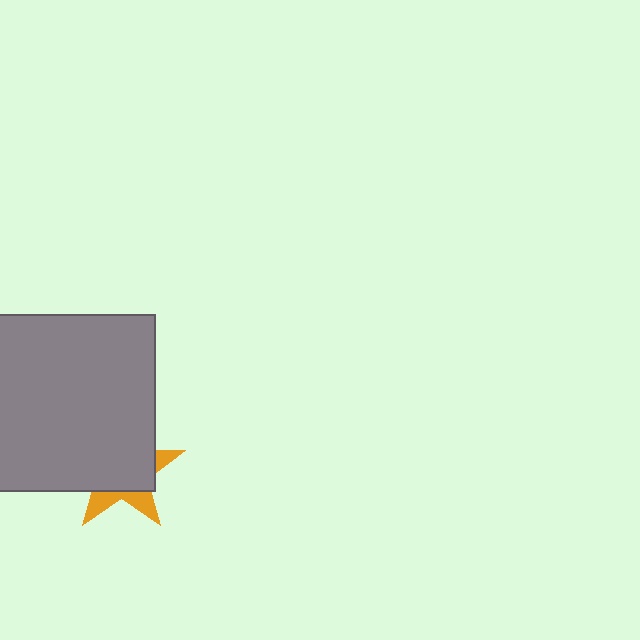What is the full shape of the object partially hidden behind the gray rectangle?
The partially hidden object is an orange star.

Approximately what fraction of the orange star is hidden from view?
Roughly 69% of the orange star is hidden behind the gray rectangle.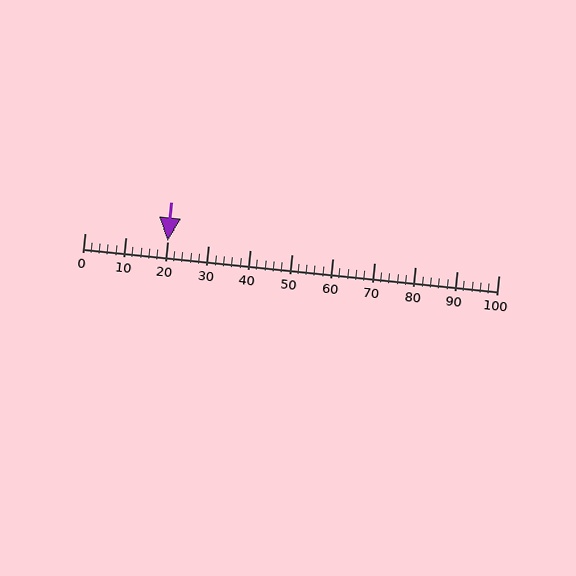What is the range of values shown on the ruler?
The ruler shows values from 0 to 100.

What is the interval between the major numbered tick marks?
The major tick marks are spaced 10 units apart.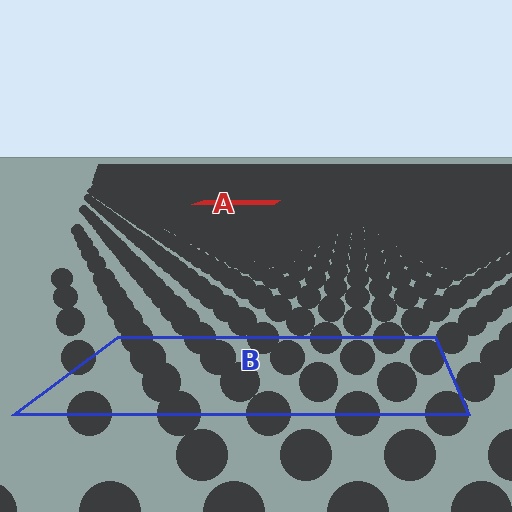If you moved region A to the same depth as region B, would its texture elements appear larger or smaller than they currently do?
They would appear larger. At a closer depth, the same texture elements are projected at a bigger on-screen size.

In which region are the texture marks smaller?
The texture marks are smaller in region A, because it is farther away.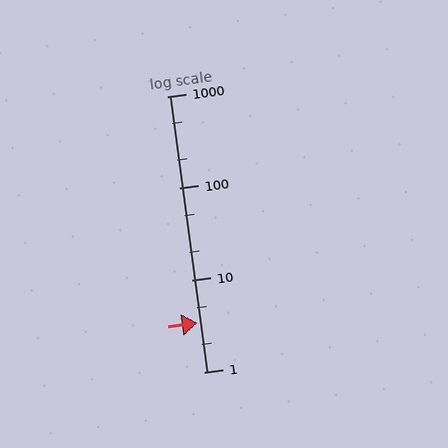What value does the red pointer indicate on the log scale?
The pointer indicates approximately 3.4.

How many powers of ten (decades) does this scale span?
The scale spans 3 decades, from 1 to 1000.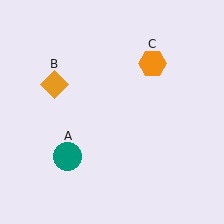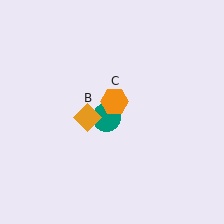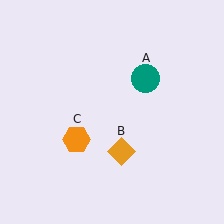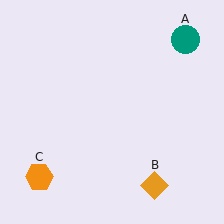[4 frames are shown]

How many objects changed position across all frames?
3 objects changed position: teal circle (object A), orange diamond (object B), orange hexagon (object C).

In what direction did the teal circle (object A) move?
The teal circle (object A) moved up and to the right.